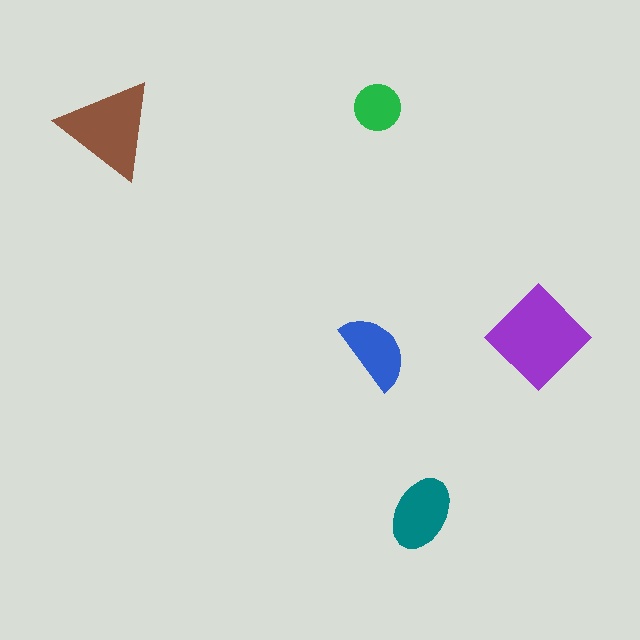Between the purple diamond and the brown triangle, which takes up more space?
The purple diamond.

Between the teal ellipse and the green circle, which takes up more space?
The teal ellipse.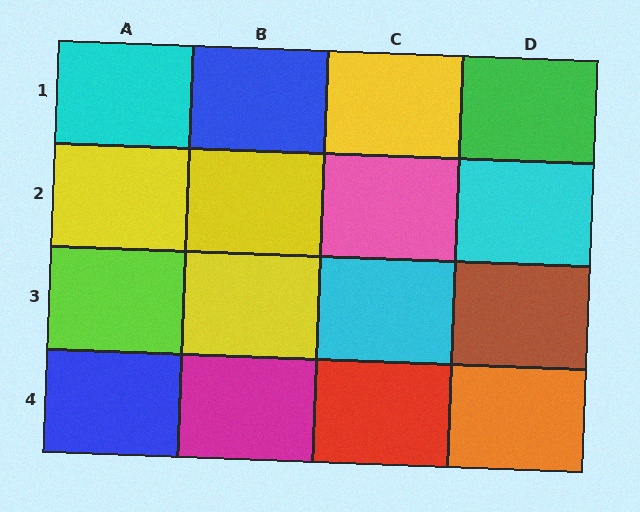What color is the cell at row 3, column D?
Brown.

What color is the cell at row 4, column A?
Blue.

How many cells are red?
1 cell is red.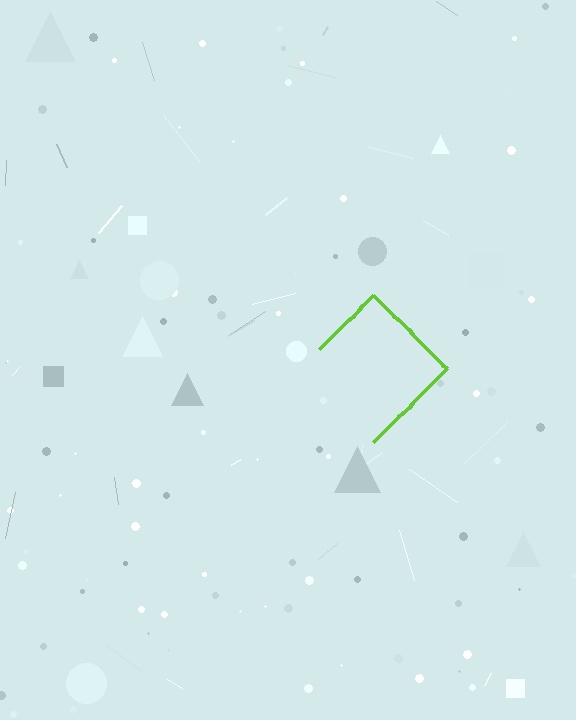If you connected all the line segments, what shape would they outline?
They would outline a diamond.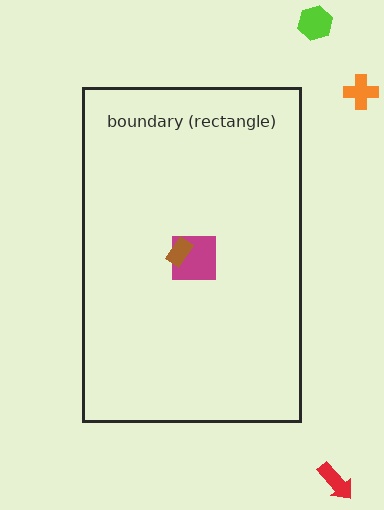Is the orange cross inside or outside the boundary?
Outside.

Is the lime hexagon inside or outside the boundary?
Outside.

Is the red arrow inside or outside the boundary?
Outside.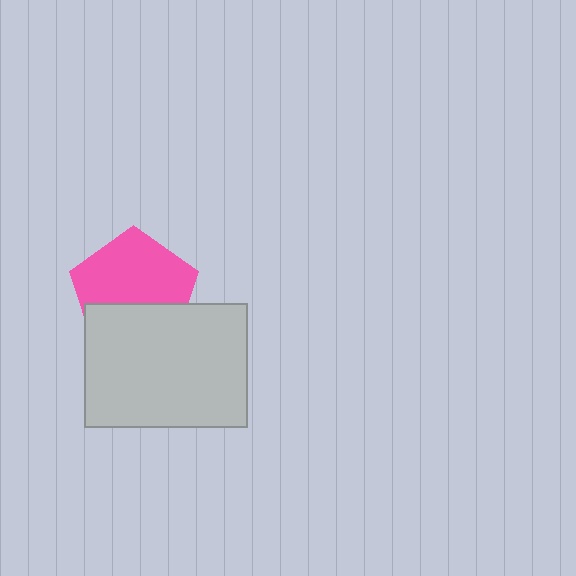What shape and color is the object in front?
The object in front is a light gray rectangle.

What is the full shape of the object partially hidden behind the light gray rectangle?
The partially hidden object is a pink pentagon.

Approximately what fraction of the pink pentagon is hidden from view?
Roughly 38% of the pink pentagon is hidden behind the light gray rectangle.